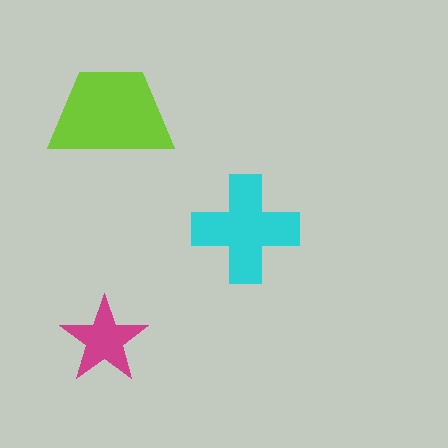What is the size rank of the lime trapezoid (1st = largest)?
1st.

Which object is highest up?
The lime trapezoid is topmost.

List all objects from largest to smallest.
The lime trapezoid, the cyan cross, the magenta star.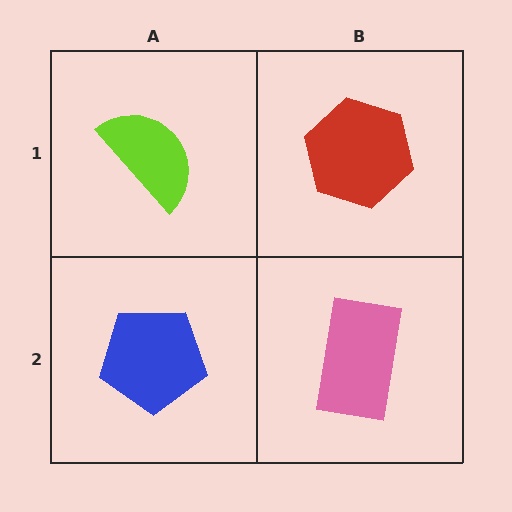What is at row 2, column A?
A blue pentagon.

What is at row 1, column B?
A red hexagon.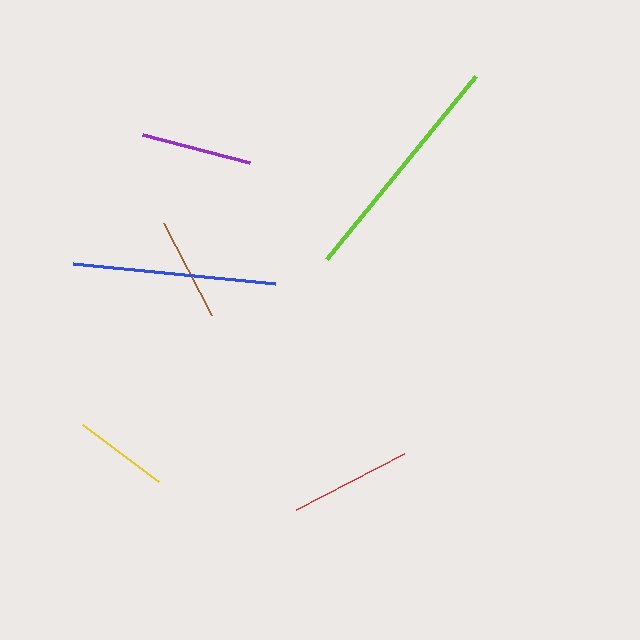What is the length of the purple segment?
The purple segment is approximately 110 pixels long.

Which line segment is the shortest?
The yellow line is the shortest at approximately 94 pixels.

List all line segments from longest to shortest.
From longest to shortest: lime, blue, red, purple, brown, yellow.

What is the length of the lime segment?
The lime segment is approximately 236 pixels long.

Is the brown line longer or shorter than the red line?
The red line is longer than the brown line.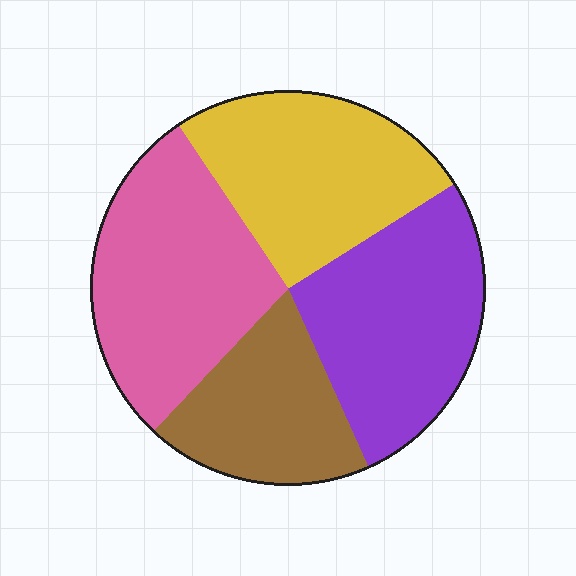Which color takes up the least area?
Brown, at roughly 20%.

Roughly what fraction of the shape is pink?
Pink covers roughly 30% of the shape.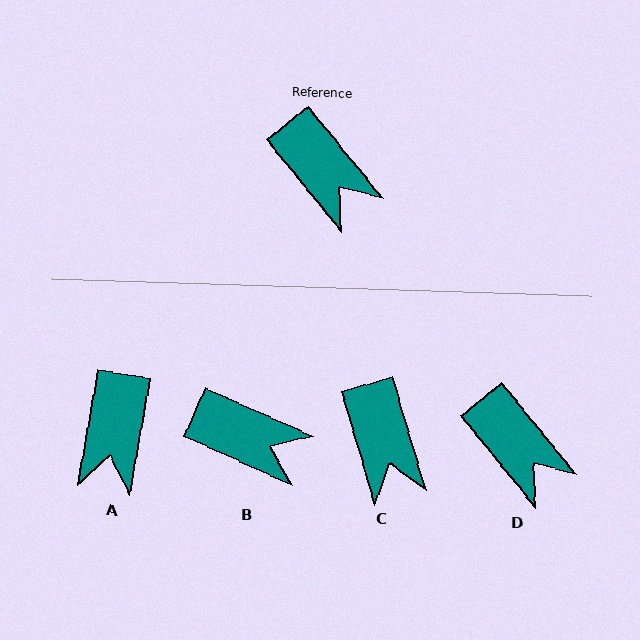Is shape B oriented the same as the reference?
No, it is off by about 27 degrees.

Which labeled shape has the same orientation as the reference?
D.